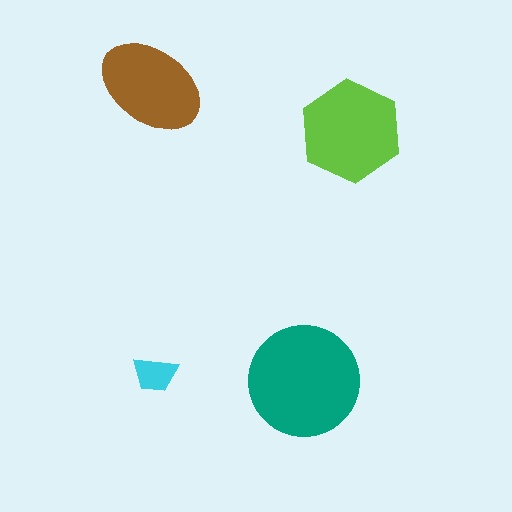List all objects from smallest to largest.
The cyan trapezoid, the brown ellipse, the lime hexagon, the teal circle.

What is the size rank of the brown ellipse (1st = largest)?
3rd.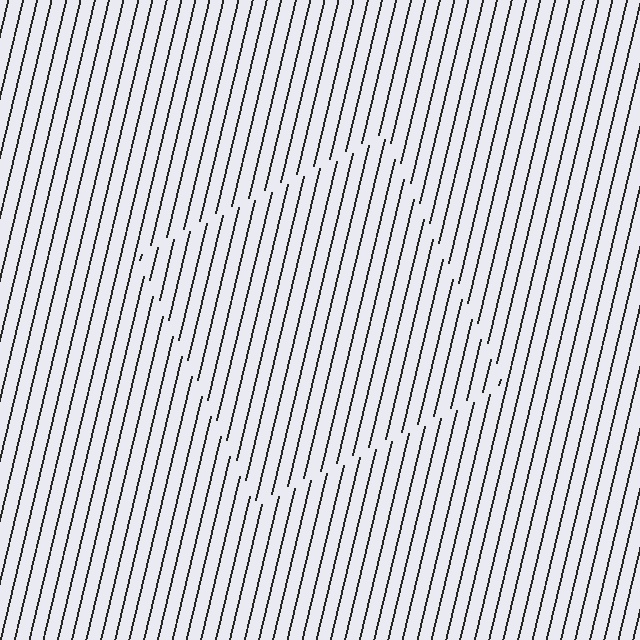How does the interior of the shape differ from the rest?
The interior of the shape contains the same grating, shifted by half a period — the contour is defined by the phase discontinuity where line-ends from the inner and outer gratings abut.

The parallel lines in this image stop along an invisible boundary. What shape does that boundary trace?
An illusory square. The interior of the shape contains the same grating, shifted by half a period — the contour is defined by the phase discontinuity where line-ends from the inner and outer gratings abut.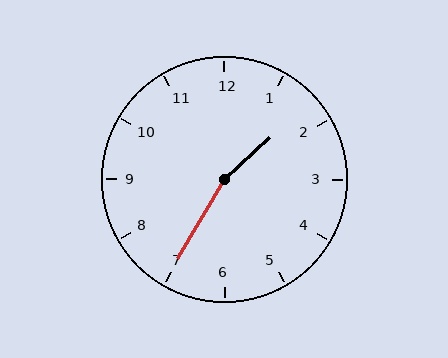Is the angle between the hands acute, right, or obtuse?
It is obtuse.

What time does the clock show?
1:35.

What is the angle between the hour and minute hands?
Approximately 162 degrees.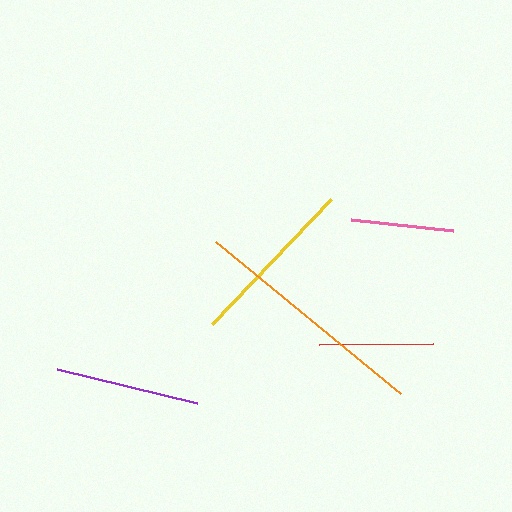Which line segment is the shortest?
The pink line is the shortest at approximately 103 pixels.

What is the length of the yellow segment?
The yellow segment is approximately 173 pixels long.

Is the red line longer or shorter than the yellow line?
The yellow line is longer than the red line.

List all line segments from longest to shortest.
From longest to shortest: orange, yellow, purple, red, pink.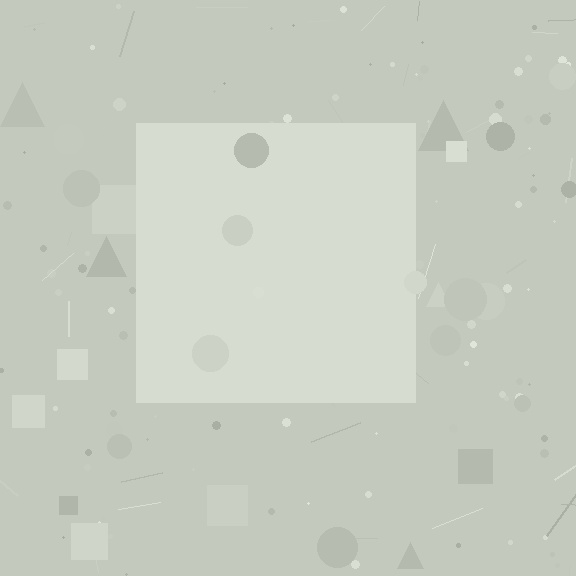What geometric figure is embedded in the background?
A square is embedded in the background.